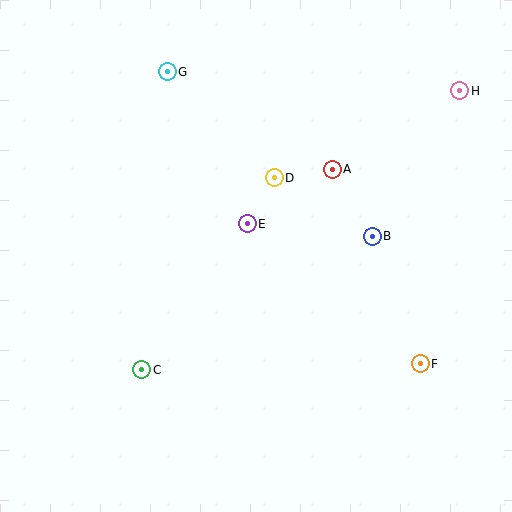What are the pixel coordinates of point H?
Point H is at (460, 91).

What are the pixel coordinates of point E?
Point E is at (247, 224).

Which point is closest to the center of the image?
Point E at (247, 224) is closest to the center.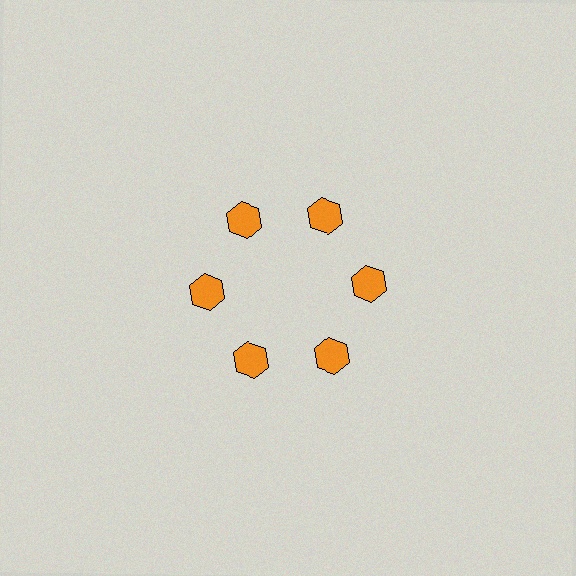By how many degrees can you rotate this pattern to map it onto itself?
The pattern maps onto itself every 60 degrees of rotation.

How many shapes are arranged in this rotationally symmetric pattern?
There are 6 shapes, arranged in 6 groups of 1.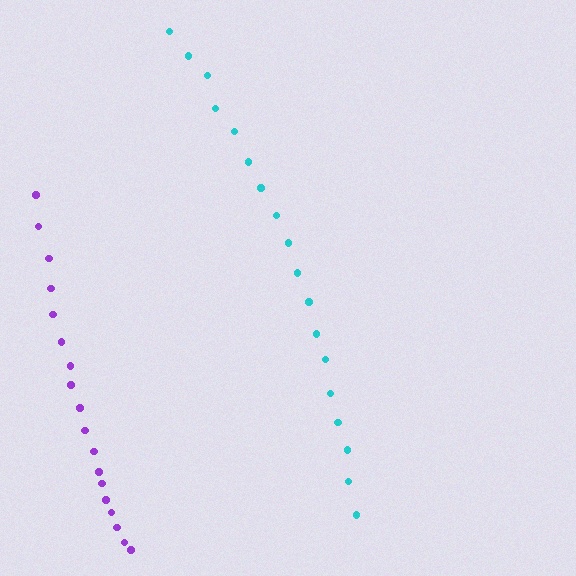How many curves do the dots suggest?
There are 2 distinct paths.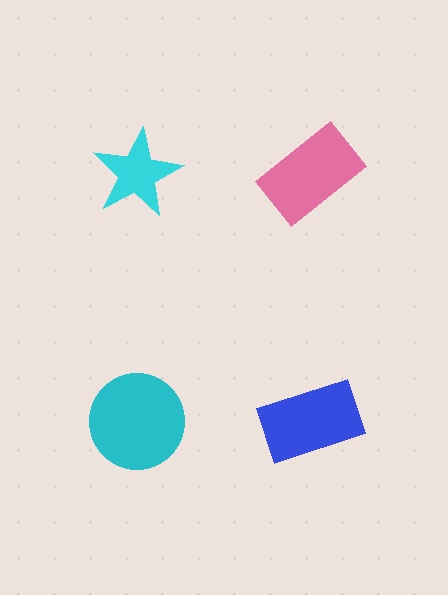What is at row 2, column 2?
A blue rectangle.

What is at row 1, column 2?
A pink rectangle.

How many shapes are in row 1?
2 shapes.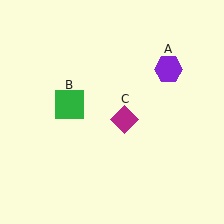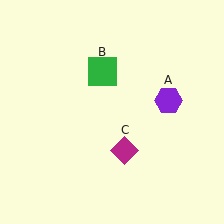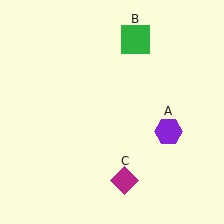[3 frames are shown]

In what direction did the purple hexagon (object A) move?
The purple hexagon (object A) moved down.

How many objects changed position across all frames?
3 objects changed position: purple hexagon (object A), green square (object B), magenta diamond (object C).